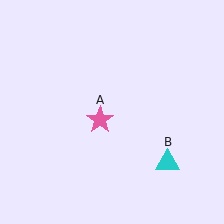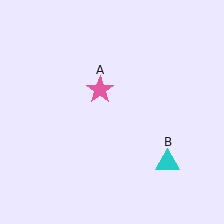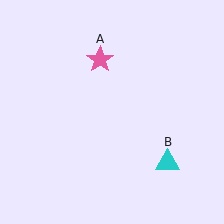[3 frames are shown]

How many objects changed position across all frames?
1 object changed position: pink star (object A).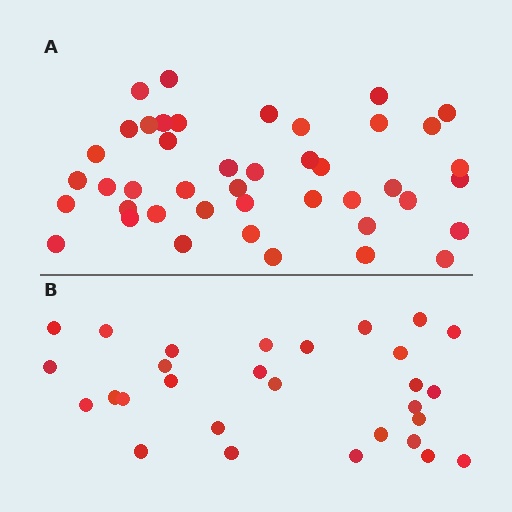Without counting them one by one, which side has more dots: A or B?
Region A (the top region) has more dots.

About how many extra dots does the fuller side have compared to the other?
Region A has approximately 15 more dots than region B.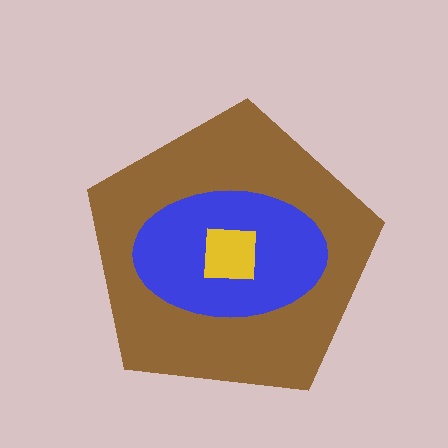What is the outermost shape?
The brown pentagon.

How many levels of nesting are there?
3.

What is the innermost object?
The yellow square.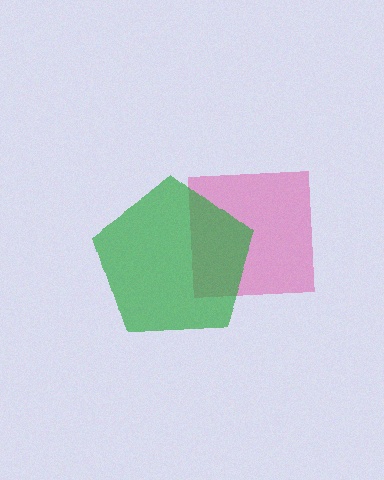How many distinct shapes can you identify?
There are 2 distinct shapes: a pink square, a green pentagon.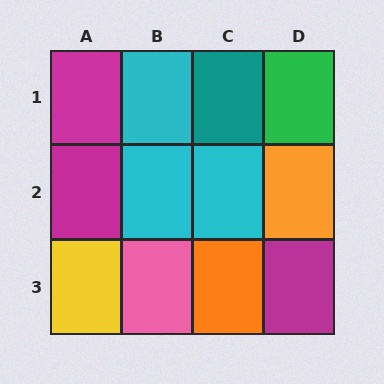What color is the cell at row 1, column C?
Teal.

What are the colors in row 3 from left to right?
Yellow, pink, orange, magenta.